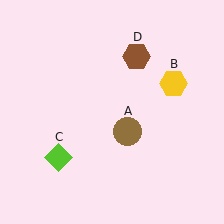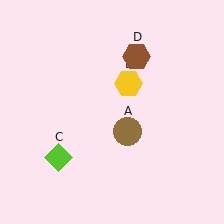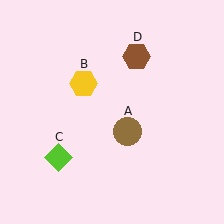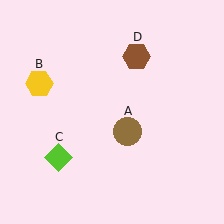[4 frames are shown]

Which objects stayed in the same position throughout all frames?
Brown circle (object A) and lime diamond (object C) and brown hexagon (object D) remained stationary.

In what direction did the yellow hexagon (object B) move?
The yellow hexagon (object B) moved left.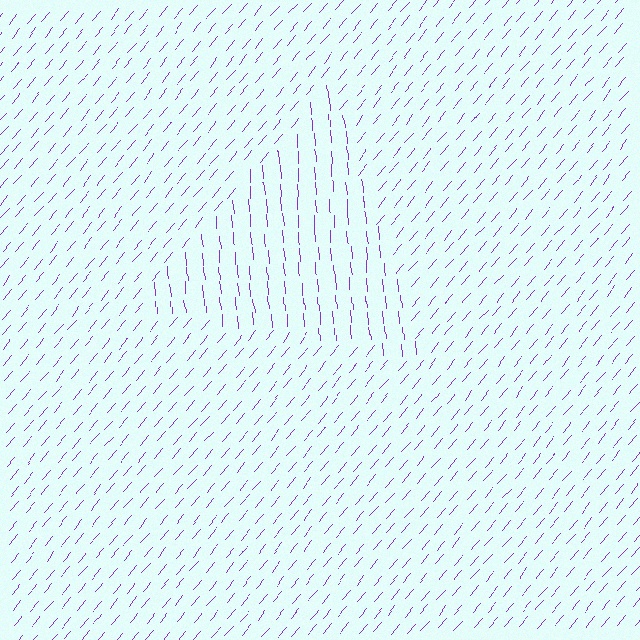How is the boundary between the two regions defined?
The boundary is defined purely by a change in line orientation (approximately 45 degrees difference). All lines are the same color and thickness.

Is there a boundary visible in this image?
Yes, there is a texture boundary formed by a change in line orientation.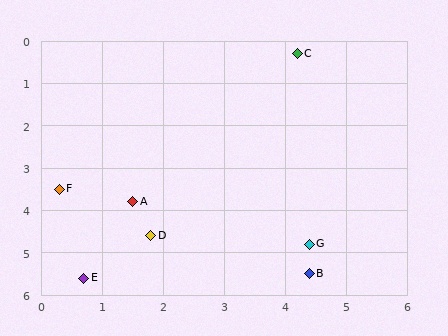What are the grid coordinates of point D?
Point D is at approximately (1.8, 4.6).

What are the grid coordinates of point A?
Point A is at approximately (1.5, 3.8).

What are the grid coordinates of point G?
Point G is at approximately (4.4, 4.8).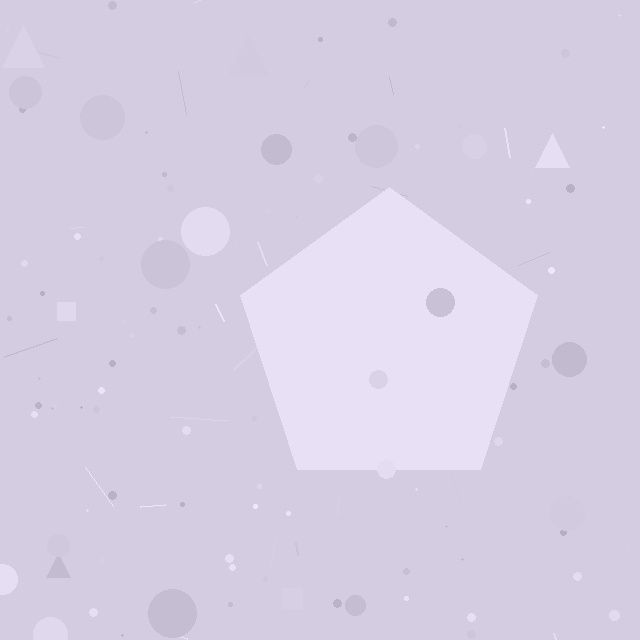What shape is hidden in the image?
A pentagon is hidden in the image.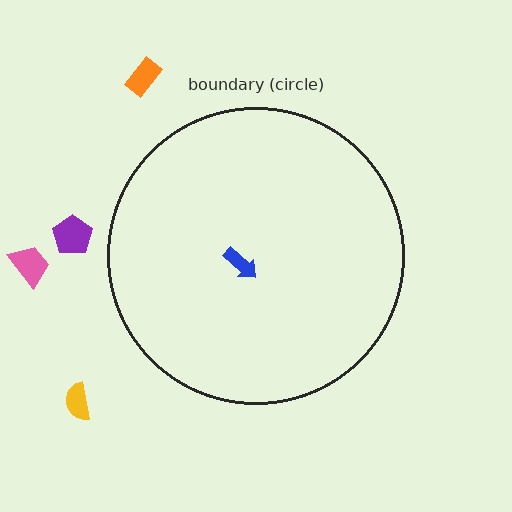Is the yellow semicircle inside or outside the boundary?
Outside.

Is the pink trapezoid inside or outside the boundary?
Outside.